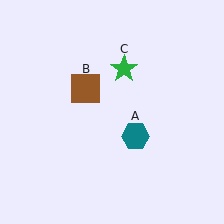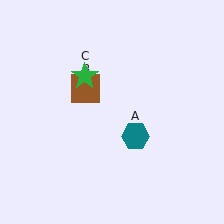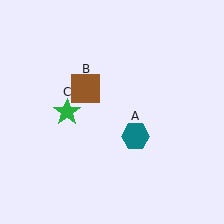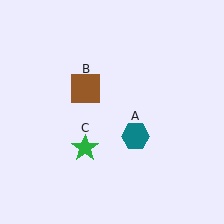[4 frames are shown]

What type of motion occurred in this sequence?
The green star (object C) rotated counterclockwise around the center of the scene.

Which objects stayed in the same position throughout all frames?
Teal hexagon (object A) and brown square (object B) remained stationary.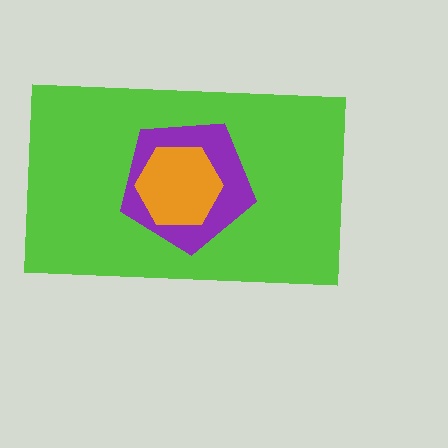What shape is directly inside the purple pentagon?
The orange hexagon.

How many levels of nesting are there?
3.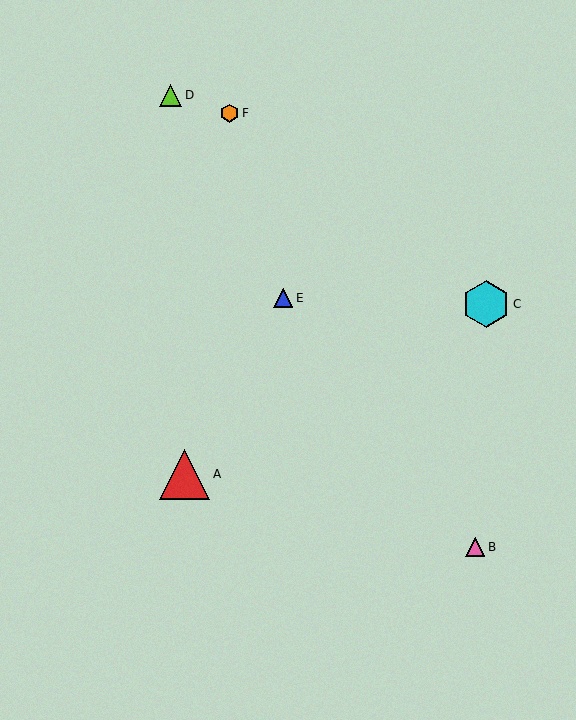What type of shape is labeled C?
Shape C is a cyan hexagon.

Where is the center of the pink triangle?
The center of the pink triangle is at (475, 547).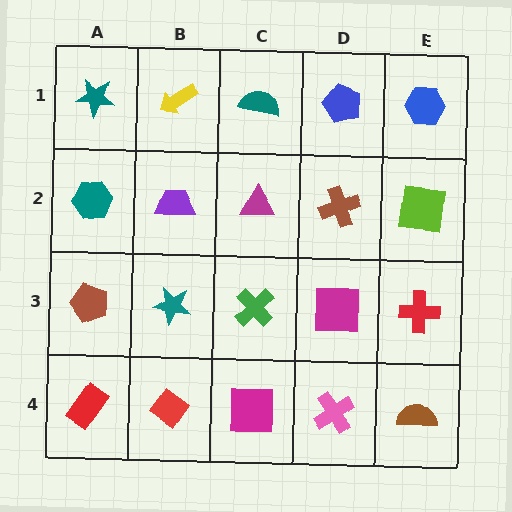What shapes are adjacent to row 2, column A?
A teal star (row 1, column A), a brown pentagon (row 3, column A), a purple trapezoid (row 2, column B).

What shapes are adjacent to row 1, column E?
A lime square (row 2, column E), a blue pentagon (row 1, column D).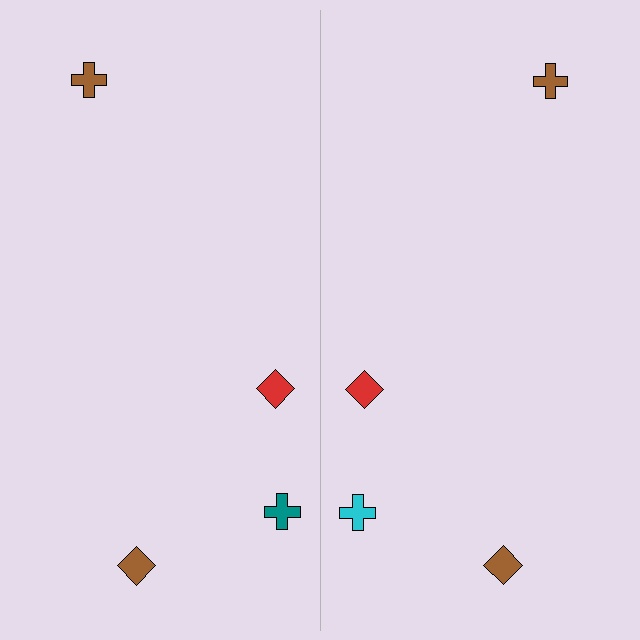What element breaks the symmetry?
The cyan cross on the right side breaks the symmetry — its mirror counterpart is teal.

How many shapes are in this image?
There are 8 shapes in this image.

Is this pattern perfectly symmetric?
No, the pattern is not perfectly symmetric. The cyan cross on the right side breaks the symmetry — its mirror counterpart is teal.